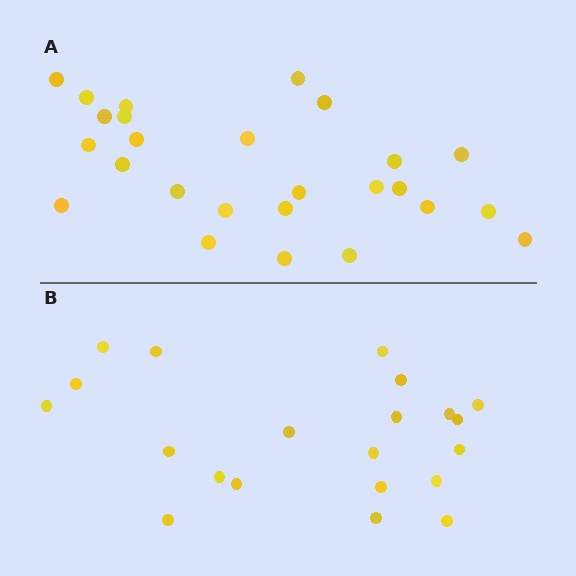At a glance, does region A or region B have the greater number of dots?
Region A (the top region) has more dots.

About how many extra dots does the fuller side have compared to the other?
Region A has about 5 more dots than region B.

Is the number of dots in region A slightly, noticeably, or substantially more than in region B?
Region A has only slightly more — the two regions are fairly close. The ratio is roughly 1.2 to 1.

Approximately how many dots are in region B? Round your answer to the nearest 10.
About 20 dots. (The exact count is 21, which rounds to 20.)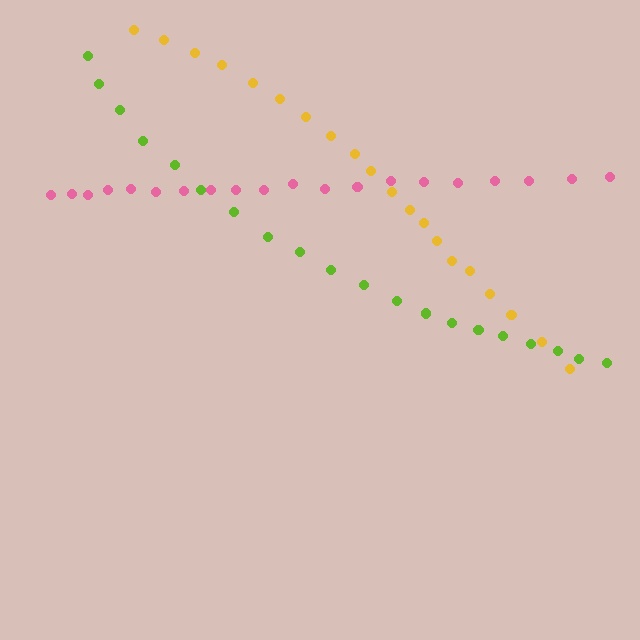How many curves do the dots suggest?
There are 3 distinct paths.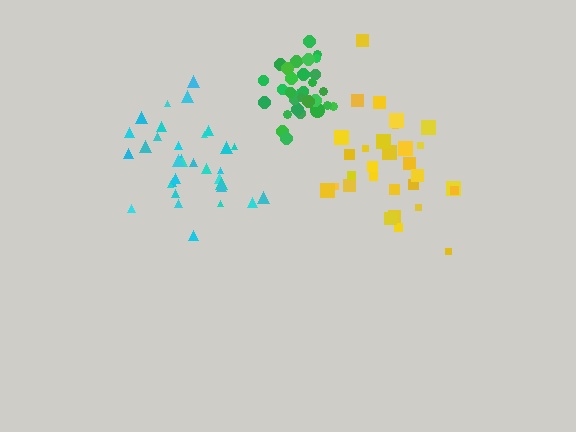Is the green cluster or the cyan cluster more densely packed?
Green.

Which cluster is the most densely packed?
Green.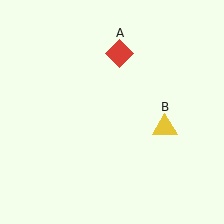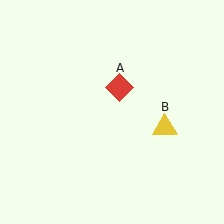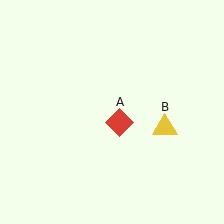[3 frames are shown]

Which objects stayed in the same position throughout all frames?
Yellow triangle (object B) remained stationary.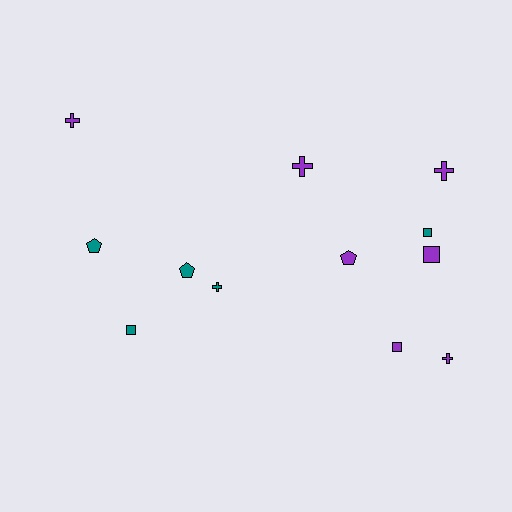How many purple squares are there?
There are 2 purple squares.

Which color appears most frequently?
Purple, with 7 objects.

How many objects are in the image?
There are 12 objects.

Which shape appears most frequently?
Cross, with 5 objects.